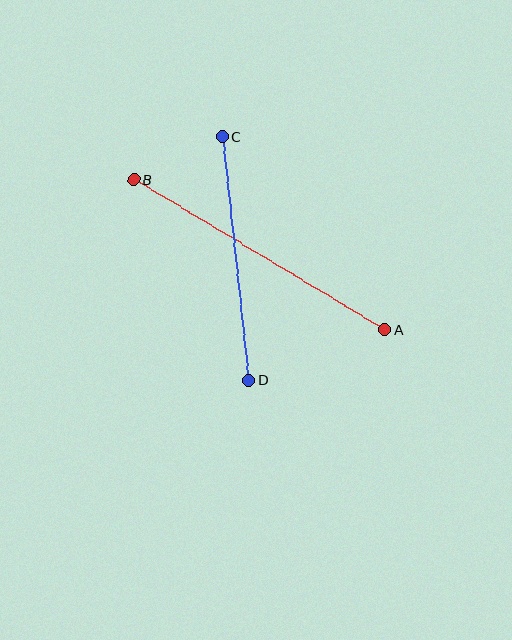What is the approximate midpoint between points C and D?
The midpoint is at approximately (236, 258) pixels.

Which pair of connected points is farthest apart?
Points A and B are farthest apart.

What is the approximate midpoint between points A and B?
The midpoint is at approximately (259, 255) pixels.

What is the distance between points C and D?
The distance is approximately 245 pixels.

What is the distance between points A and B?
The distance is approximately 292 pixels.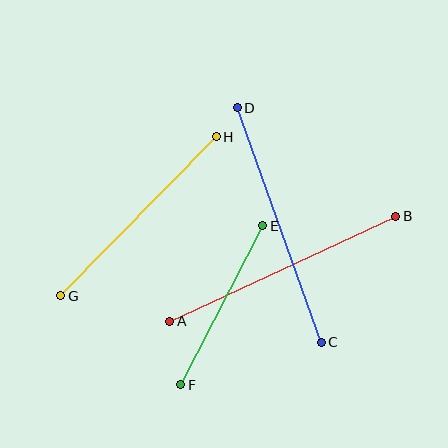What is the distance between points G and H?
The distance is approximately 222 pixels.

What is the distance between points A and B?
The distance is approximately 249 pixels.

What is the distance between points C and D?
The distance is approximately 249 pixels.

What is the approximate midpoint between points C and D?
The midpoint is at approximately (279, 225) pixels.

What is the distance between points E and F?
The distance is approximately 179 pixels.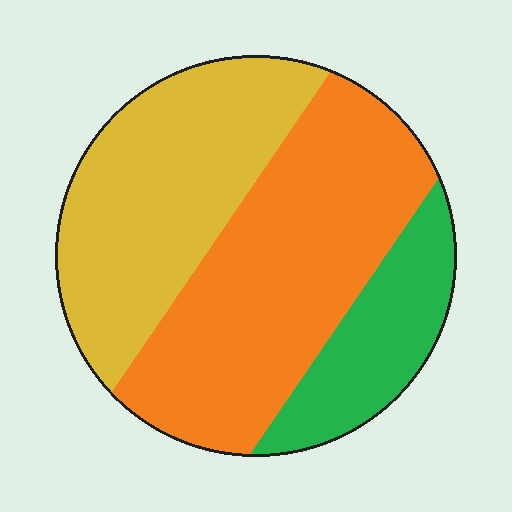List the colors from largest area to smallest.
From largest to smallest: orange, yellow, green.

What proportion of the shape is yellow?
Yellow takes up about three eighths (3/8) of the shape.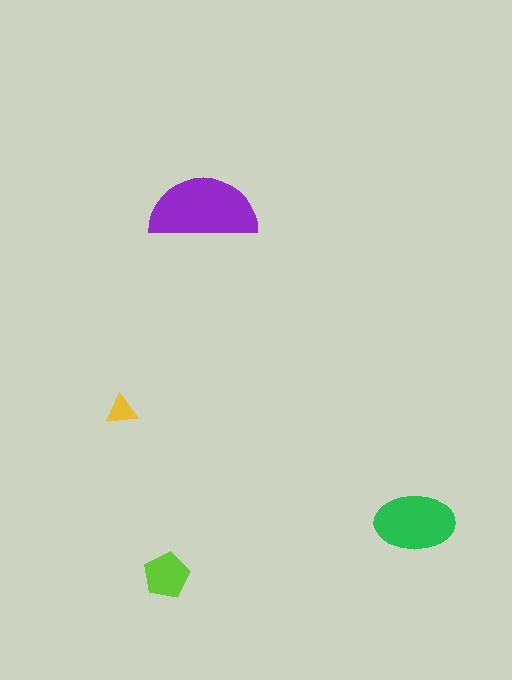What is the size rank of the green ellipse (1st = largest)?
2nd.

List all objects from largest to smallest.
The purple semicircle, the green ellipse, the lime pentagon, the yellow triangle.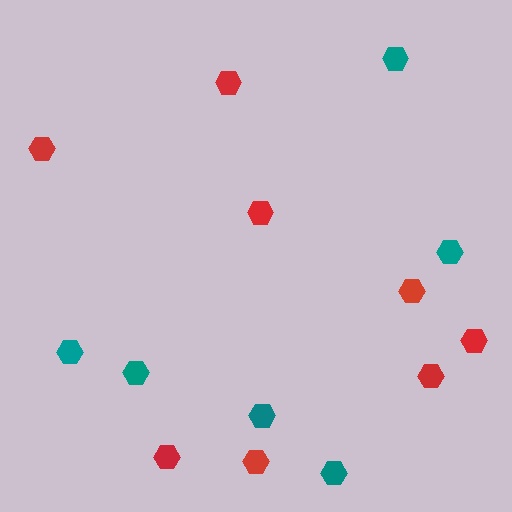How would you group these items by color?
There are 2 groups: one group of red hexagons (8) and one group of teal hexagons (6).